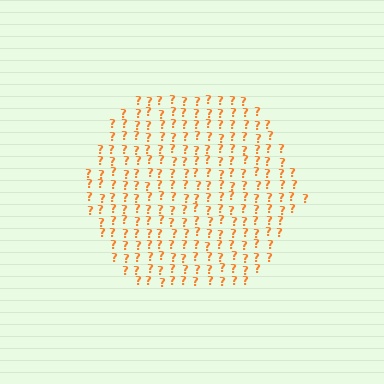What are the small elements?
The small elements are question marks.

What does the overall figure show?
The overall figure shows a hexagon.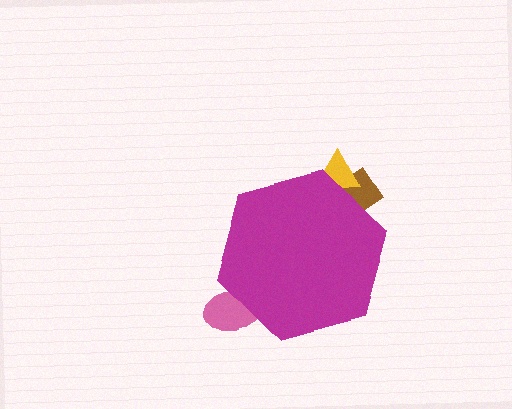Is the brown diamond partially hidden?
Yes, the brown diamond is partially hidden behind the magenta hexagon.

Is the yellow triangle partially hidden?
Yes, the yellow triangle is partially hidden behind the magenta hexagon.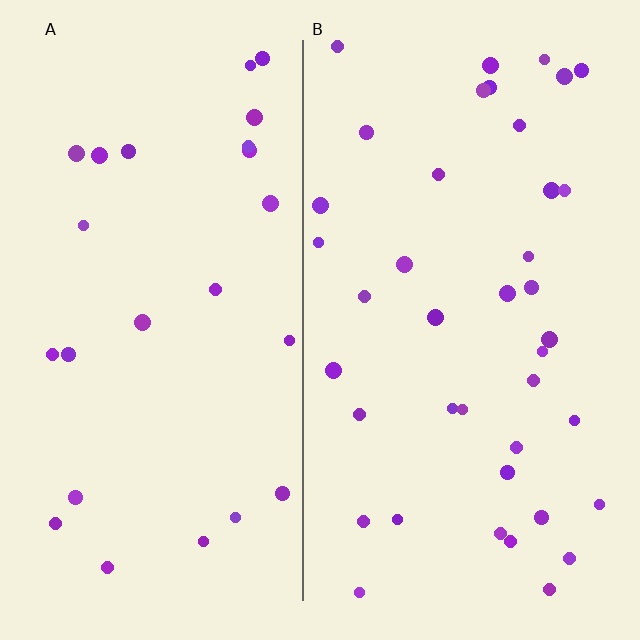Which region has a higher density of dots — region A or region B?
B (the right).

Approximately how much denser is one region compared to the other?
Approximately 1.6× — region B over region A.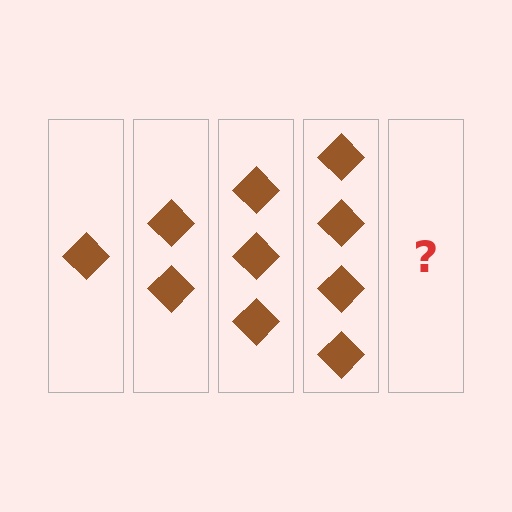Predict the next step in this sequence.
The next step is 5 diamonds.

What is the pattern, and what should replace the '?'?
The pattern is that each step adds one more diamond. The '?' should be 5 diamonds.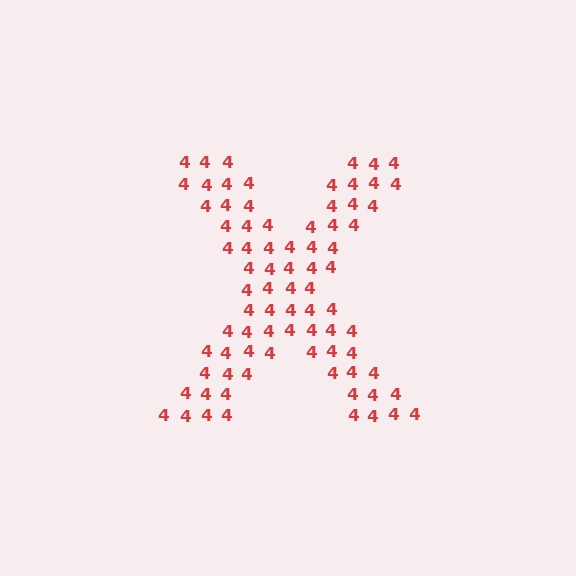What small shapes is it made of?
It is made of small digit 4's.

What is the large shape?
The large shape is the letter X.